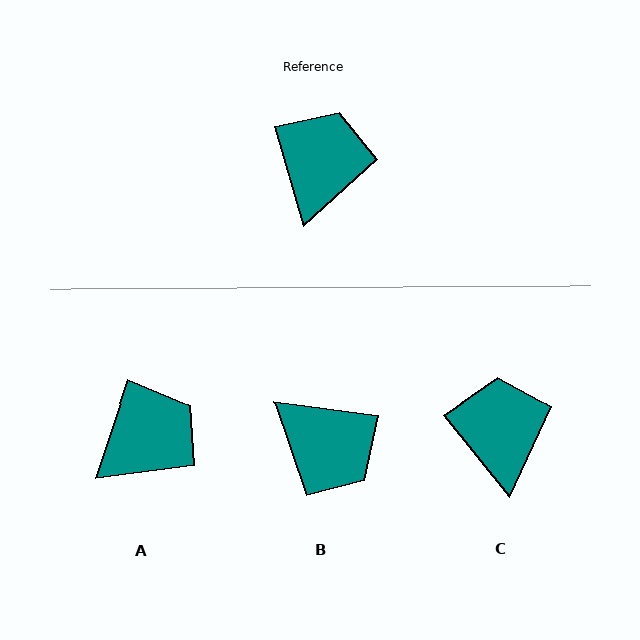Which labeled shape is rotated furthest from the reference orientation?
B, about 114 degrees away.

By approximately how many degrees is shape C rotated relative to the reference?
Approximately 23 degrees counter-clockwise.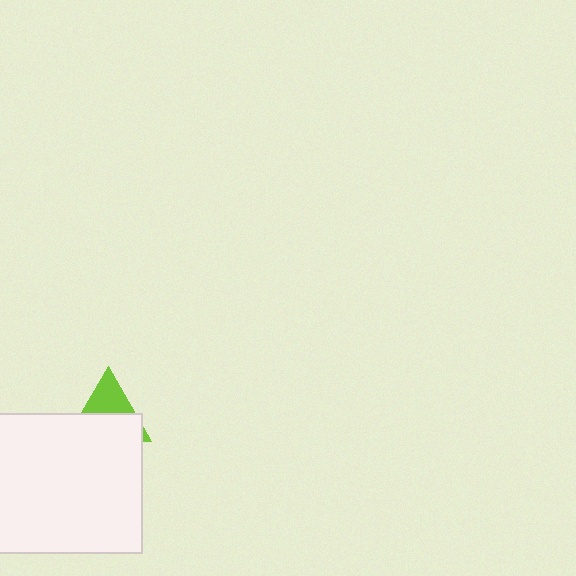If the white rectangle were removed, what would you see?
You would see the complete lime triangle.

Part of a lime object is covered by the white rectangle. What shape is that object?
It is a triangle.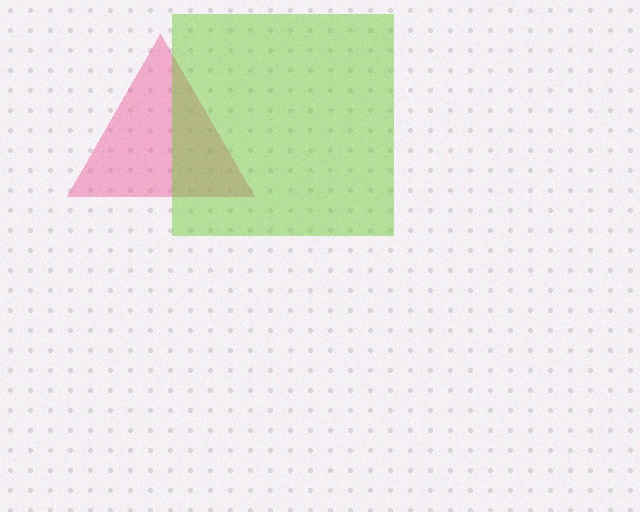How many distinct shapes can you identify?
There are 2 distinct shapes: a pink triangle, a lime square.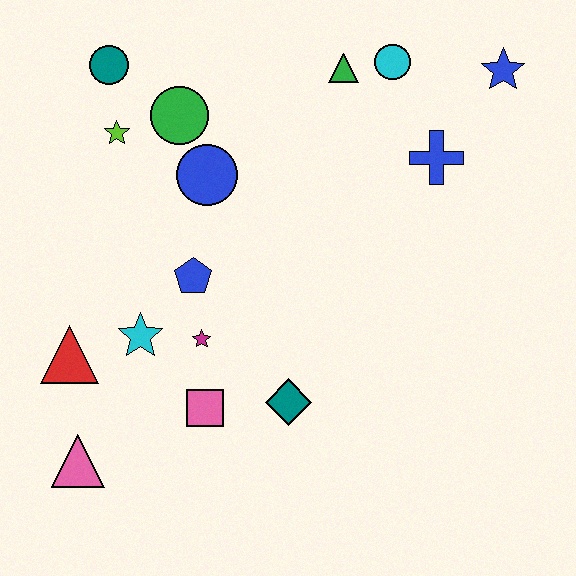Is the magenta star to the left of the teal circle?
No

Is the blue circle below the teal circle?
Yes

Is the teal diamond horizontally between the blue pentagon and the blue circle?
No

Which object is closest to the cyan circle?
The green triangle is closest to the cyan circle.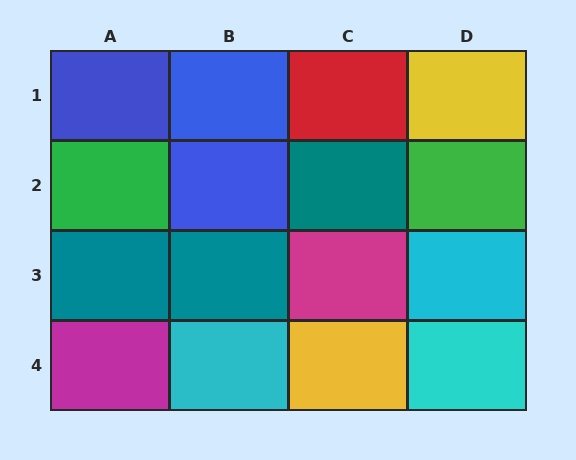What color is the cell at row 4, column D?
Cyan.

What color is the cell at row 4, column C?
Yellow.